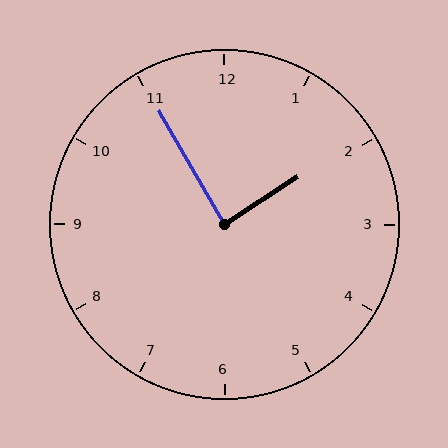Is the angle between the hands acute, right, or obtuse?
It is right.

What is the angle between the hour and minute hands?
Approximately 88 degrees.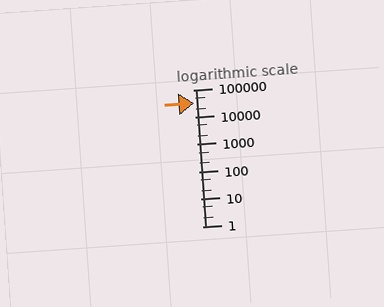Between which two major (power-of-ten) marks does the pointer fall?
The pointer is between 10000 and 100000.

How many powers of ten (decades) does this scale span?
The scale spans 5 decades, from 1 to 100000.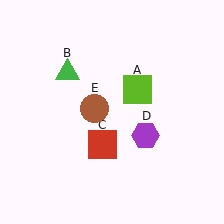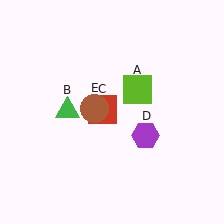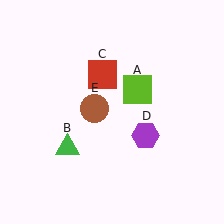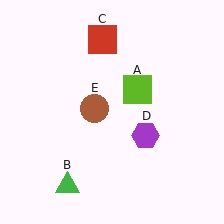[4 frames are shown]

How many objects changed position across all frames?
2 objects changed position: green triangle (object B), red square (object C).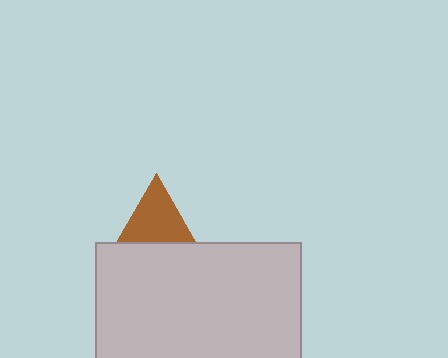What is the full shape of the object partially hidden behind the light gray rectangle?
The partially hidden object is a brown triangle.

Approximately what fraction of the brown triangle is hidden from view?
Roughly 47% of the brown triangle is hidden behind the light gray rectangle.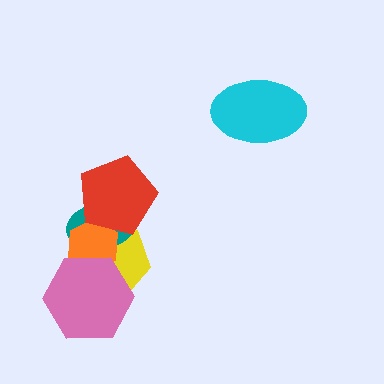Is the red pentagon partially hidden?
No, no other shape covers it.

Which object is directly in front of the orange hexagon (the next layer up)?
The pink hexagon is directly in front of the orange hexagon.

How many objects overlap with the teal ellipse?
4 objects overlap with the teal ellipse.